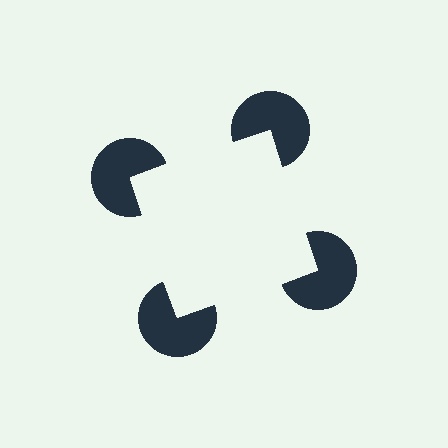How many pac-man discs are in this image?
There are 4 — one at each vertex of the illusory square.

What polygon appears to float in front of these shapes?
An illusory square — its edges are inferred from the aligned wedge cuts in the pac-man discs, not physically drawn.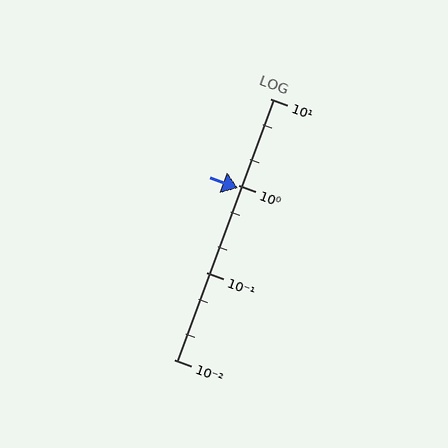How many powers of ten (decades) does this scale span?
The scale spans 3 decades, from 0.01 to 10.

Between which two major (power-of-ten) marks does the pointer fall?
The pointer is between 0.1 and 1.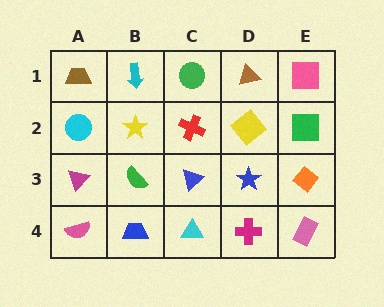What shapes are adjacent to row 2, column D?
A brown triangle (row 1, column D), a blue star (row 3, column D), a red cross (row 2, column C), a green square (row 2, column E).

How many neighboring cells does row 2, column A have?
3.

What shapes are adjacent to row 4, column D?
A blue star (row 3, column D), a cyan triangle (row 4, column C), a pink rectangle (row 4, column E).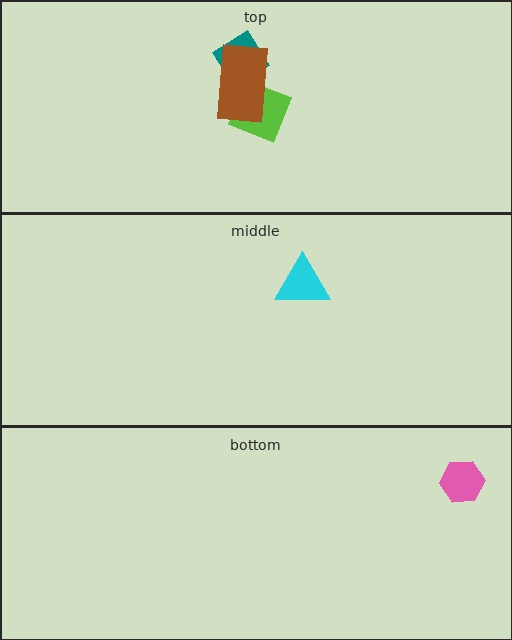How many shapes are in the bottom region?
1.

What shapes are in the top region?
The lime square, the teal diamond, the brown rectangle.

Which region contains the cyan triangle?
The middle region.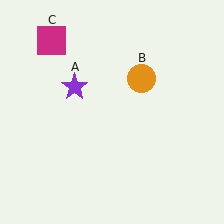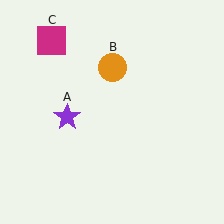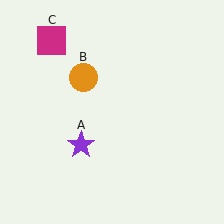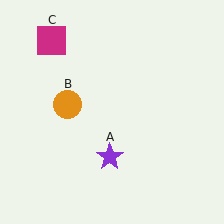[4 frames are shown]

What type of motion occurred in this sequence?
The purple star (object A), orange circle (object B) rotated counterclockwise around the center of the scene.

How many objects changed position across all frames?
2 objects changed position: purple star (object A), orange circle (object B).